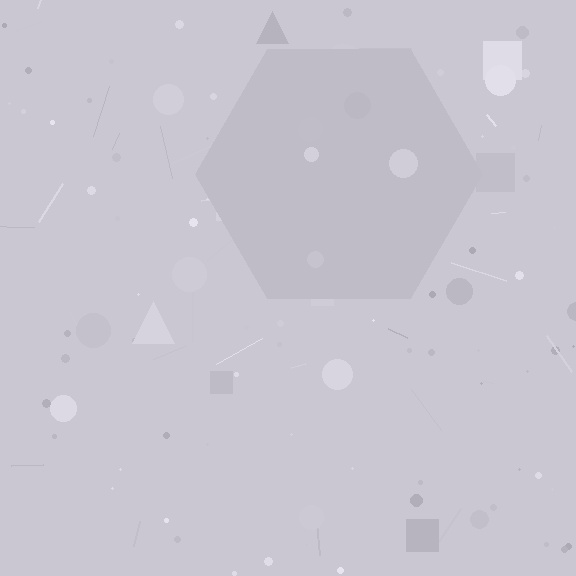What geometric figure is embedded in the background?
A hexagon is embedded in the background.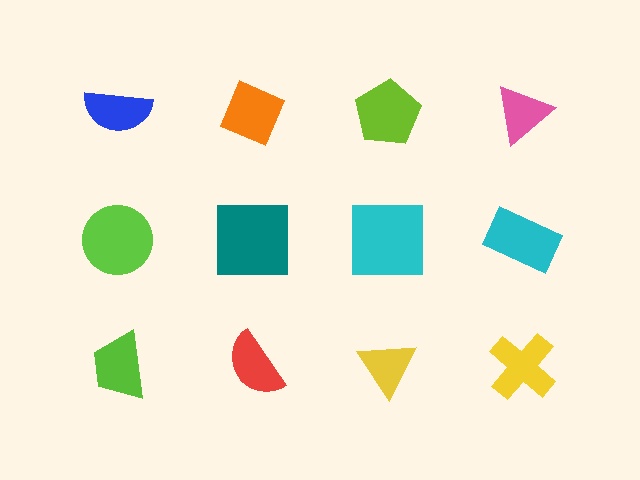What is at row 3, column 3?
A yellow triangle.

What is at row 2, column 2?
A teal square.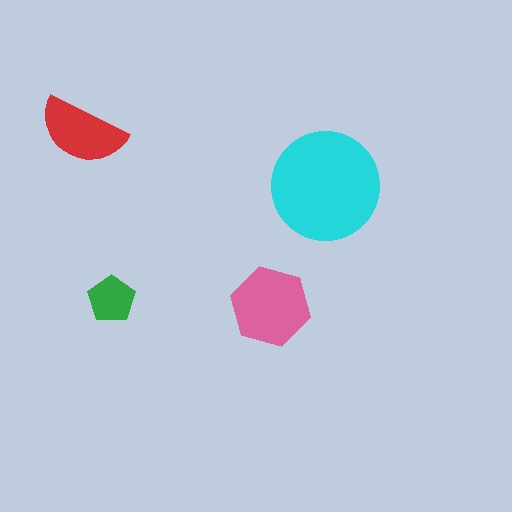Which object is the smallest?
The green pentagon.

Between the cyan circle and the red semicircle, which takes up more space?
The cyan circle.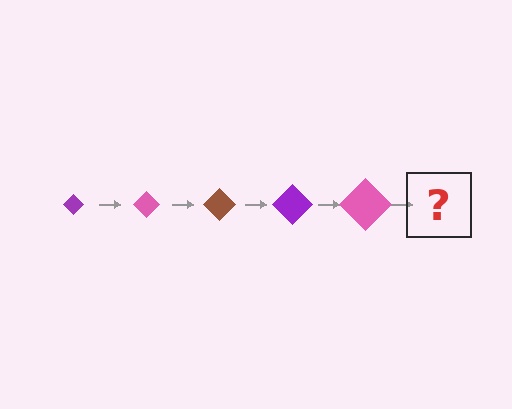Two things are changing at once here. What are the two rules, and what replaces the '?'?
The two rules are that the diamond grows larger each step and the color cycles through purple, pink, and brown. The '?' should be a brown diamond, larger than the previous one.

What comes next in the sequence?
The next element should be a brown diamond, larger than the previous one.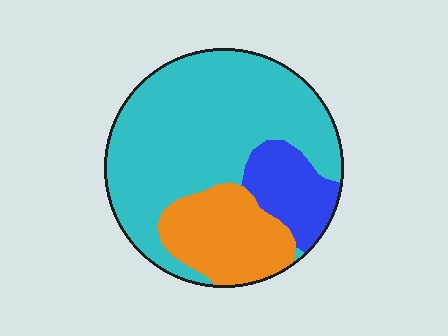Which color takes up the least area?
Blue, at roughly 15%.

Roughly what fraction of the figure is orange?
Orange takes up about one fifth (1/5) of the figure.